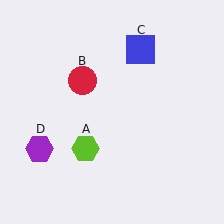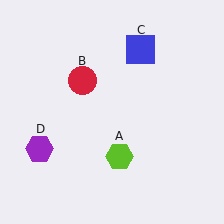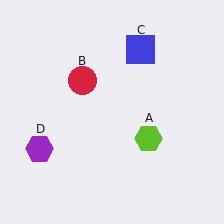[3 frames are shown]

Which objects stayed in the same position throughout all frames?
Red circle (object B) and blue square (object C) and purple hexagon (object D) remained stationary.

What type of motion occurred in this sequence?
The lime hexagon (object A) rotated counterclockwise around the center of the scene.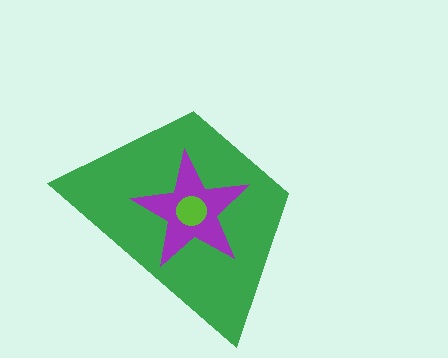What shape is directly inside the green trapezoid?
The purple star.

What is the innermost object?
The lime circle.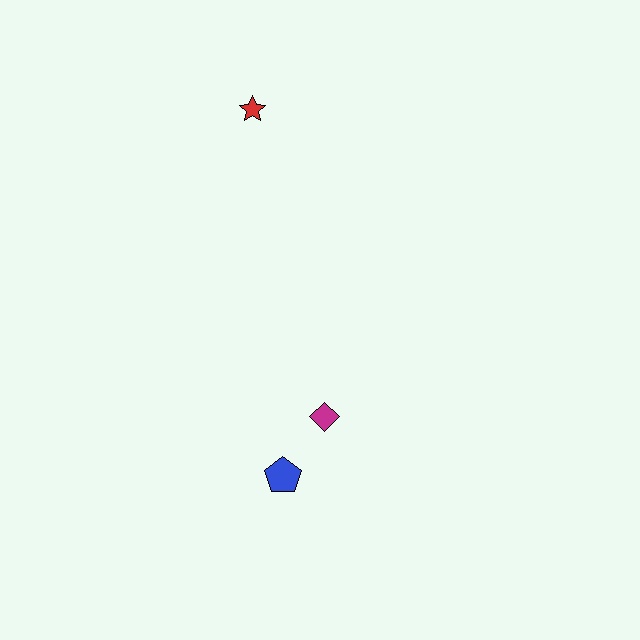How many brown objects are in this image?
There are no brown objects.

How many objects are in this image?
There are 3 objects.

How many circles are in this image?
There are no circles.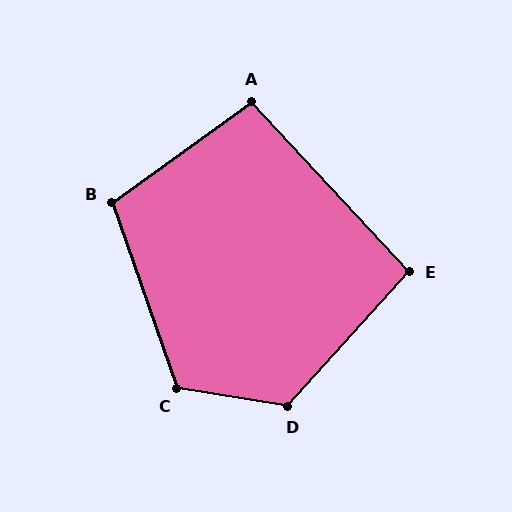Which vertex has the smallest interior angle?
E, at approximately 95 degrees.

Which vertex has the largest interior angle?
D, at approximately 122 degrees.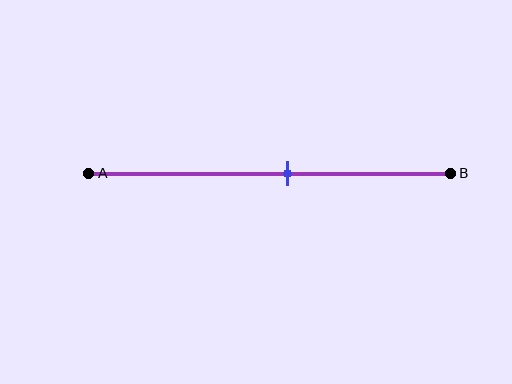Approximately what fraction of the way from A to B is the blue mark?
The blue mark is approximately 55% of the way from A to B.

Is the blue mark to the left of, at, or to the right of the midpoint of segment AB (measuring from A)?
The blue mark is to the right of the midpoint of segment AB.